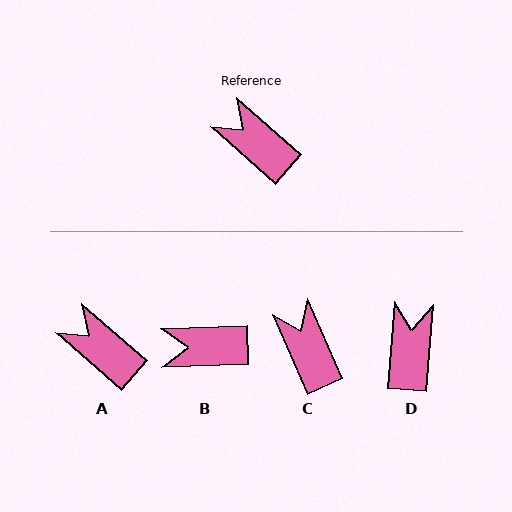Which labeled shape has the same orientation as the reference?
A.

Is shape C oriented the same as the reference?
No, it is off by about 25 degrees.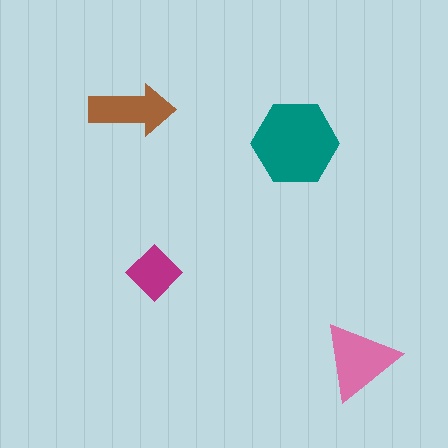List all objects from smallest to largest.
The magenta diamond, the brown arrow, the pink triangle, the teal hexagon.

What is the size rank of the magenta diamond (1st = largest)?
4th.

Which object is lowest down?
The pink triangle is bottommost.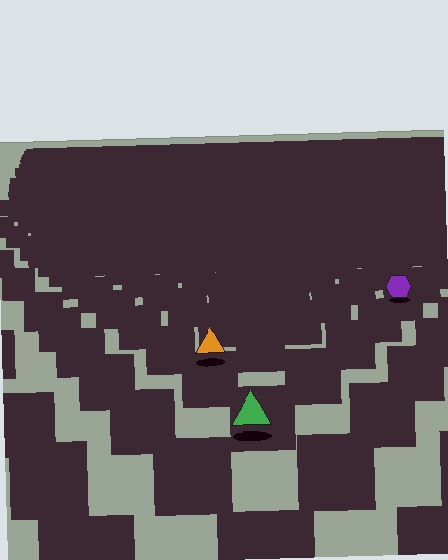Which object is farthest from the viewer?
The purple hexagon is farthest from the viewer. It appears smaller and the ground texture around it is denser.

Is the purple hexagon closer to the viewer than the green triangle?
No. The green triangle is closer — you can tell from the texture gradient: the ground texture is coarser near it.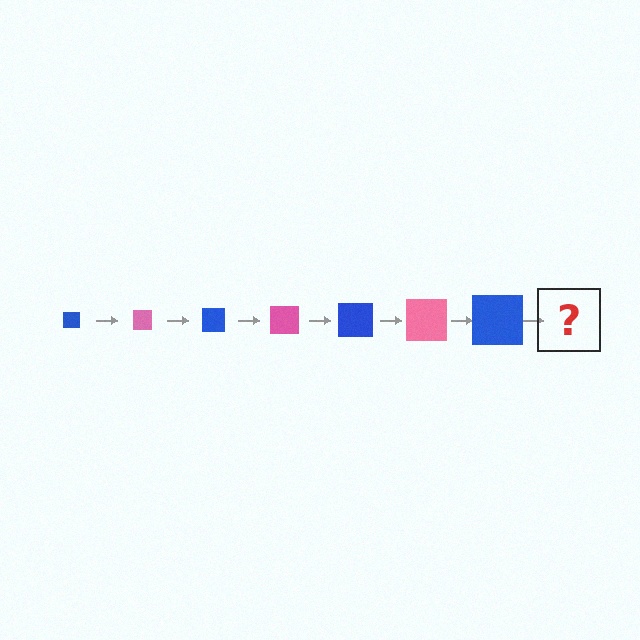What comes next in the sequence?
The next element should be a pink square, larger than the previous one.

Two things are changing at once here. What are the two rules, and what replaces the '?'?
The two rules are that the square grows larger each step and the color cycles through blue and pink. The '?' should be a pink square, larger than the previous one.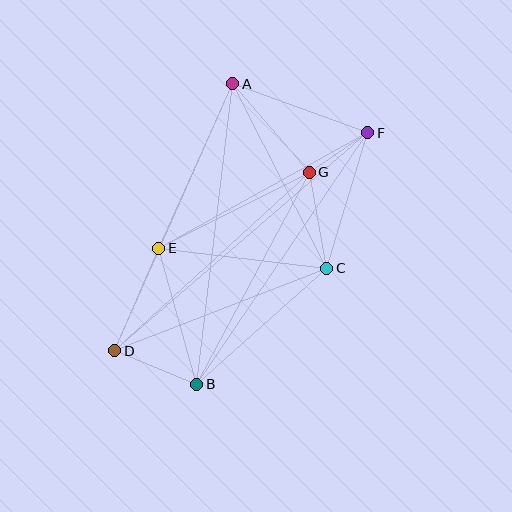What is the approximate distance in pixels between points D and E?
The distance between D and E is approximately 112 pixels.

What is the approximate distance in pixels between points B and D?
The distance between B and D is approximately 89 pixels.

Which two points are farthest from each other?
Points D and F are farthest from each other.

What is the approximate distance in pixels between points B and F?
The distance between B and F is approximately 304 pixels.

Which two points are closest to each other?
Points F and G are closest to each other.